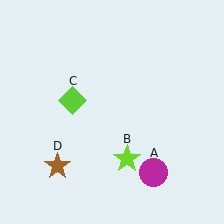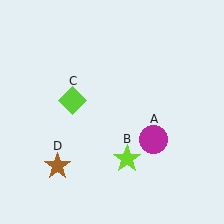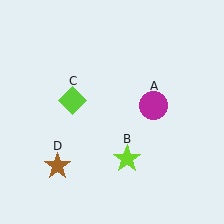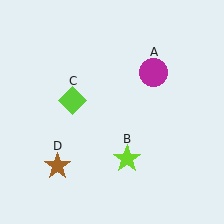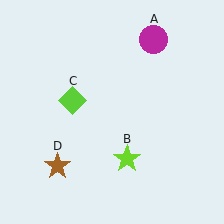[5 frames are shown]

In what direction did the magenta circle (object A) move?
The magenta circle (object A) moved up.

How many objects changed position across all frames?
1 object changed position: magenta circle (object A).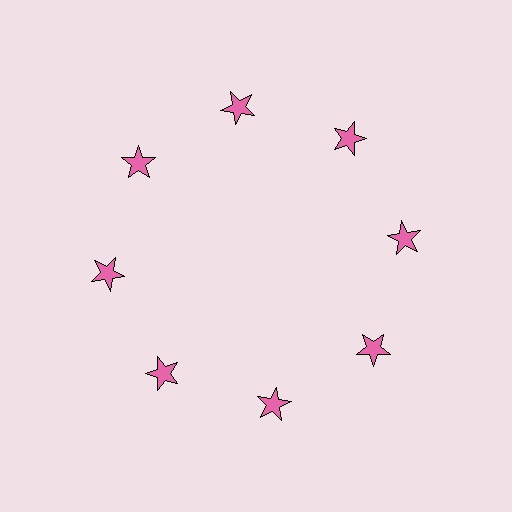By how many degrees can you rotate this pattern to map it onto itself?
The pattern maps onto itself every 45 degrees of rotation.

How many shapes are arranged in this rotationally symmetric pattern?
There are 8 shapes, arranged in 8 groups of 1.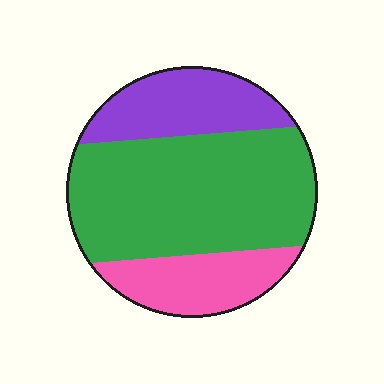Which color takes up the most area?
Green, at roughly 60%.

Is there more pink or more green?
Green.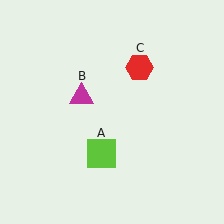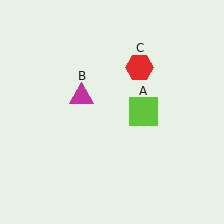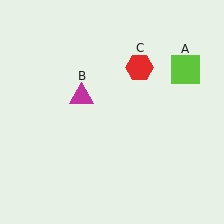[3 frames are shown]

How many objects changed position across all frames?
1 object changed position: lime square (object A).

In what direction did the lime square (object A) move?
The lime square (object A) moved up and to the right.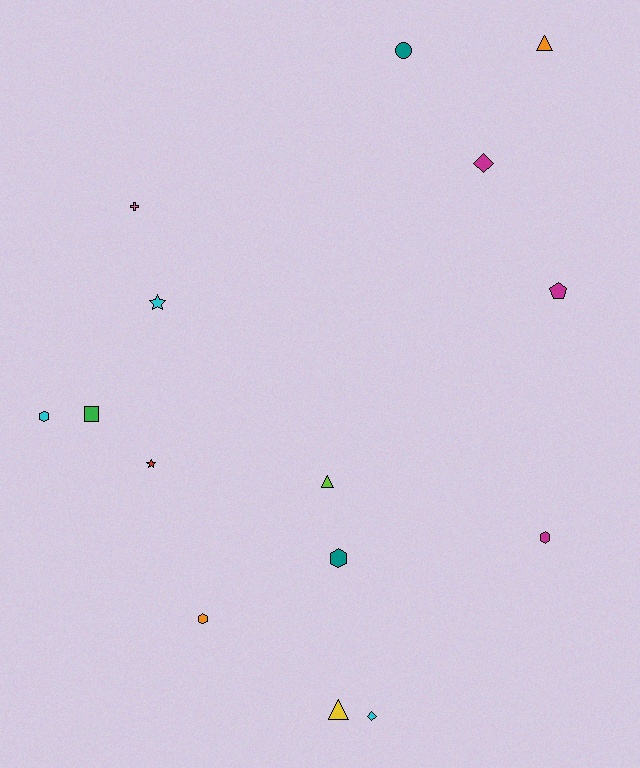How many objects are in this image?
There are 15 objects.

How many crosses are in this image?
There is 1 cross.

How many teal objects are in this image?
There are 2 teal objects.